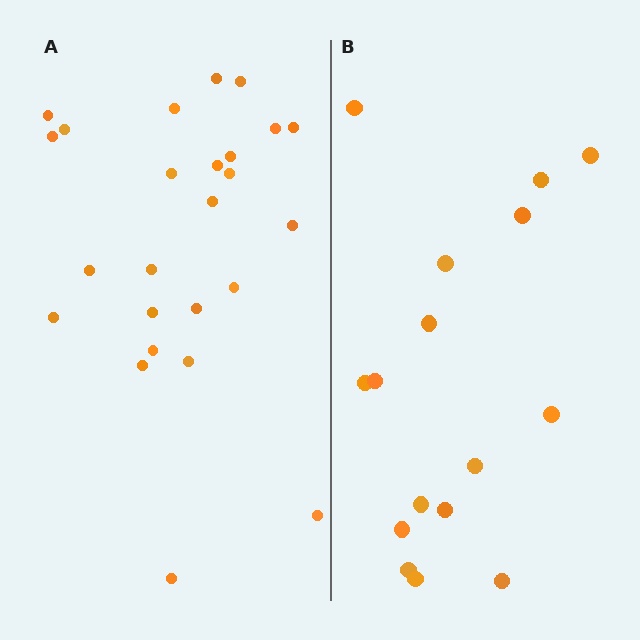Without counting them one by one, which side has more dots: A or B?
Region A (the left region) has more dots.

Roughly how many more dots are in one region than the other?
Region A has roughly 8 or so more dots than region B.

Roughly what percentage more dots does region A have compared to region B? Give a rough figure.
About 55% more.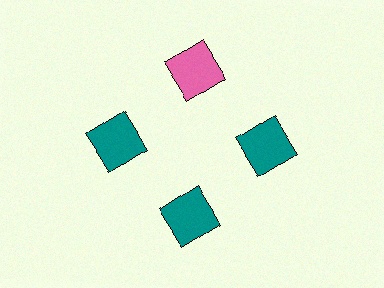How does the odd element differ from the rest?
It has a different color: pink instead of teal.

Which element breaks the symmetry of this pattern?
The pink square at roughly the 12 o'clock position breaks the symmetry. All other shapes are teal squares.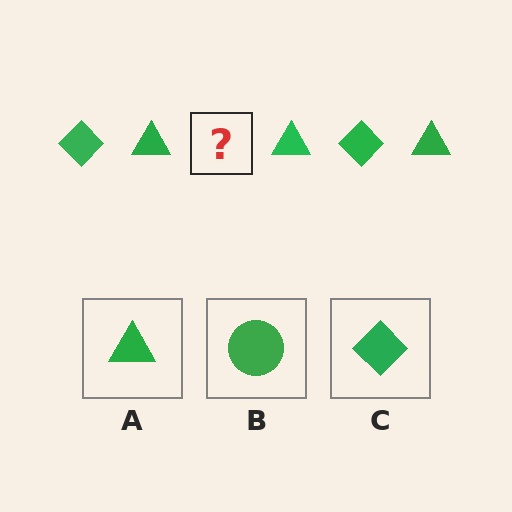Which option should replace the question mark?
Option C.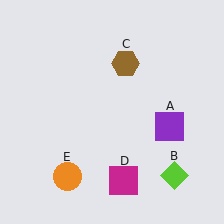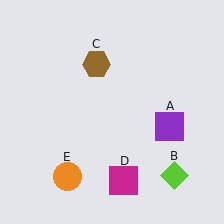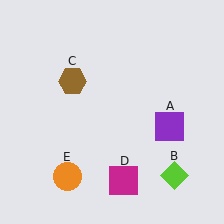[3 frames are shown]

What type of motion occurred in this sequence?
The brown hexagon (object C) rotated counterclockwise around the center of the scene.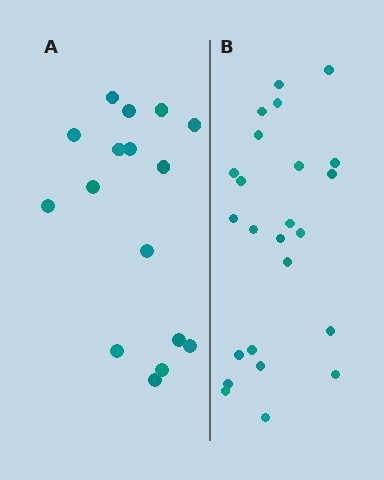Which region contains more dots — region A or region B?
Region B (the right region) has more dots.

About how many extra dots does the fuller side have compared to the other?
Region B has roughly 8 or so more dots than region A.